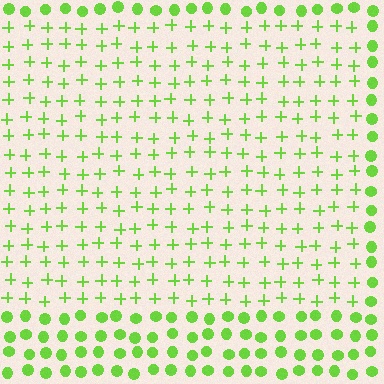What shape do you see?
I see a rectangle.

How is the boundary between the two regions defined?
The boundary is defined by a change in element shape: plus signs inside vs. circles outside. All elements share the same color and spacing.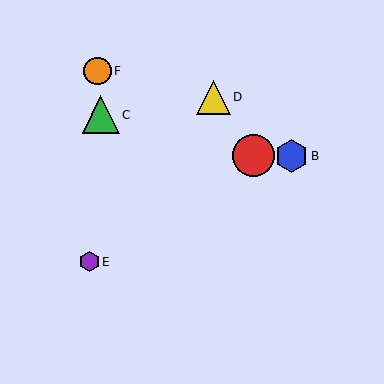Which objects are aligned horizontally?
Objects A, B are aligned horizontally.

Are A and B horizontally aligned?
Yes, both are at y≈156.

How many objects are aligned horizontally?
2 objects (A, B) are aligned horizontally.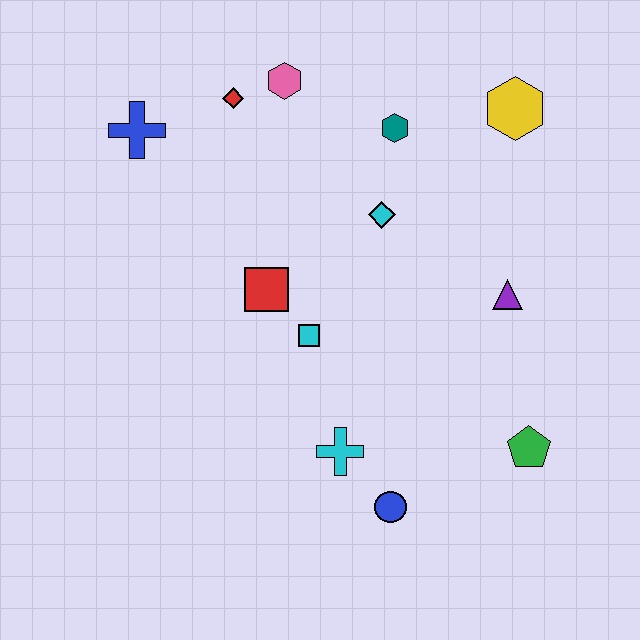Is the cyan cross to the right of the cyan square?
Yes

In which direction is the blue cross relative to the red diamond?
The blue cross is to the left of the red diamond.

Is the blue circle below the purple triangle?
Yes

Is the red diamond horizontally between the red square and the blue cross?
Yes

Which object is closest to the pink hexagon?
The red diamond is closest to the pink hexagon.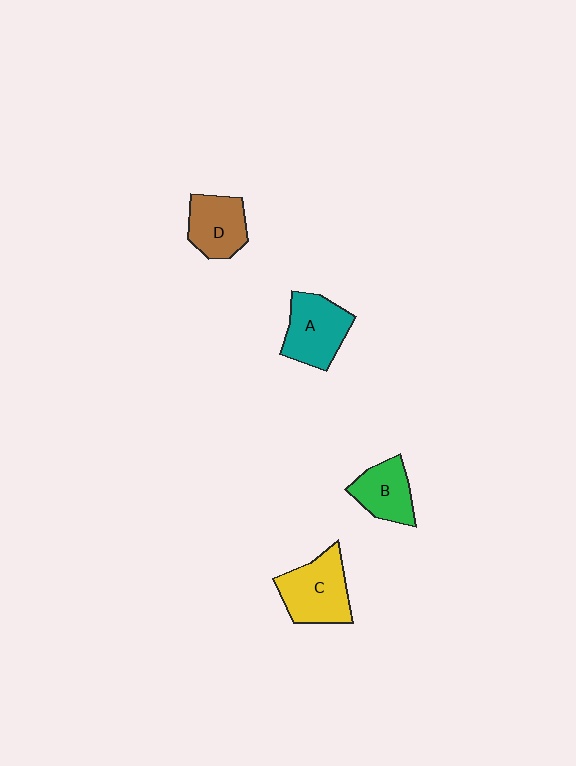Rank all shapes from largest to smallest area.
From largest to smallest: C (yellow), A (teal), D (brown), B (green).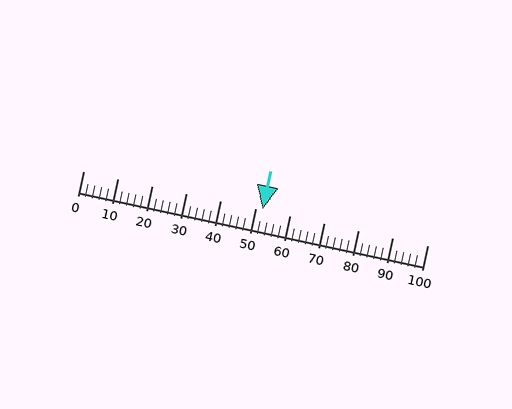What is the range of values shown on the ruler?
The ruler shows values from 0 to 100.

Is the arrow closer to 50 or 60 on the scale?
The arrow is closer to 50.